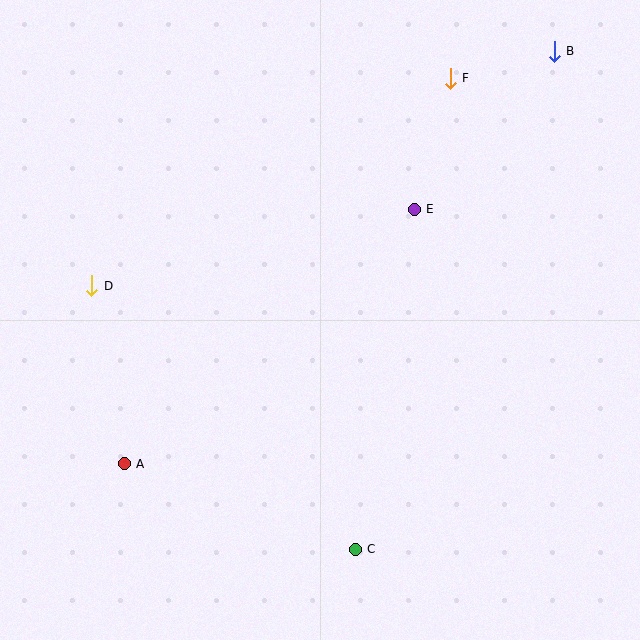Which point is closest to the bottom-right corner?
Point C is closest to the bottom-right corner.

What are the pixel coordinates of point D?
Point D is at (92, 286).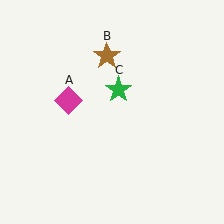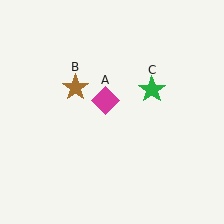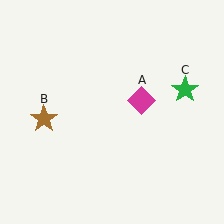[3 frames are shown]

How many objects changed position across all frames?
3 objects changed position: magenta diamond (object A), brown star (object B), green star (object C).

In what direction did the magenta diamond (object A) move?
The magenta diamond (object A) moved right.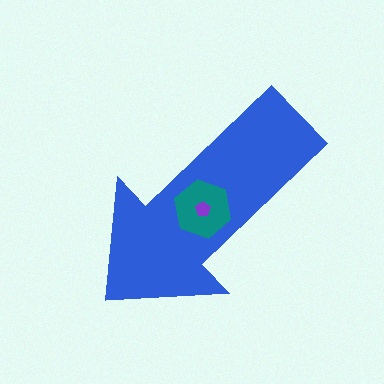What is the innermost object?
The purple pentagon.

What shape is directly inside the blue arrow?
The teal hexagon.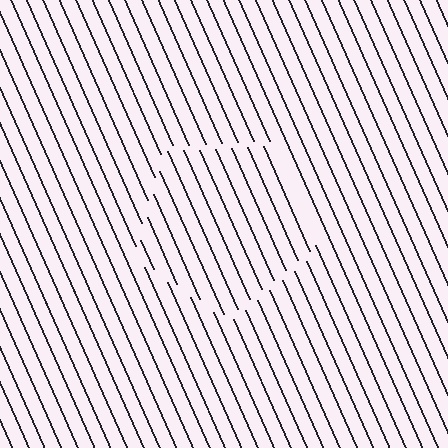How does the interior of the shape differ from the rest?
The interior of the shape contains the same grating, shifted by half a period — the contour is defined by the phase discontinuity where line-ends from the inner and outer gratings abut.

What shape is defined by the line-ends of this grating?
An illusory pentagon. The interior of the shape contains the same grating, shifted by half a period — the contour is defined by the phase discontinuity where line-ends from the inner and outer gratings abut.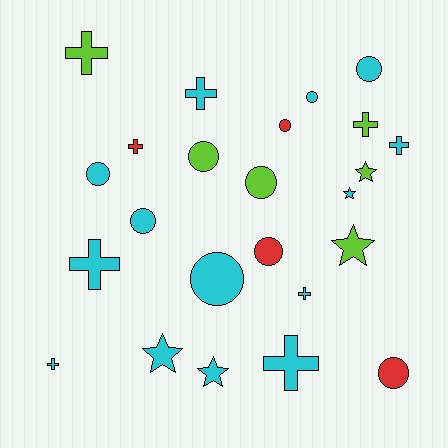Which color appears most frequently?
Cyan, with 14 objects.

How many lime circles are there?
There are 2 lime circles.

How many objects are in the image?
There are 24 objects.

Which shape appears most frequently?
Circle, with 10 objects.